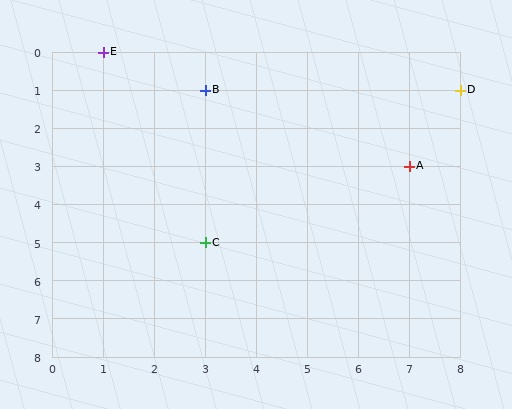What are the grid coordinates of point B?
Point B is at grid coordinates (3, 1).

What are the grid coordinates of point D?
Point D is at grid coordinates (8, 1).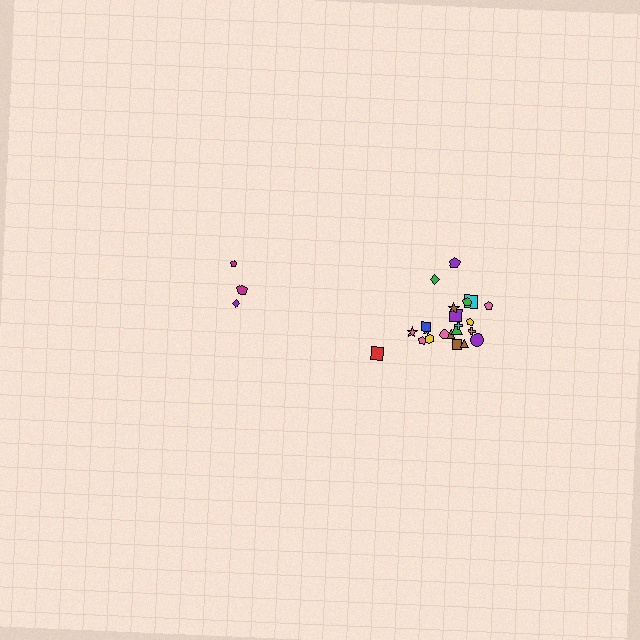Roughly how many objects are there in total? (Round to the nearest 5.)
Roughly 25 objects in total.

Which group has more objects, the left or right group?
The right group.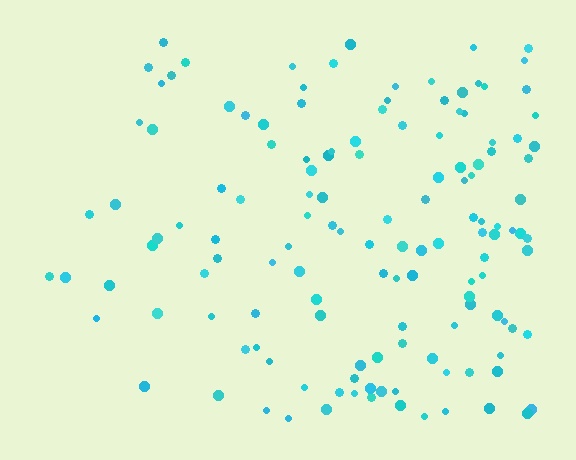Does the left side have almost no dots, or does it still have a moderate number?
Still a moderate number, just noticeably fewer than the right.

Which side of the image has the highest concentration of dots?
The right.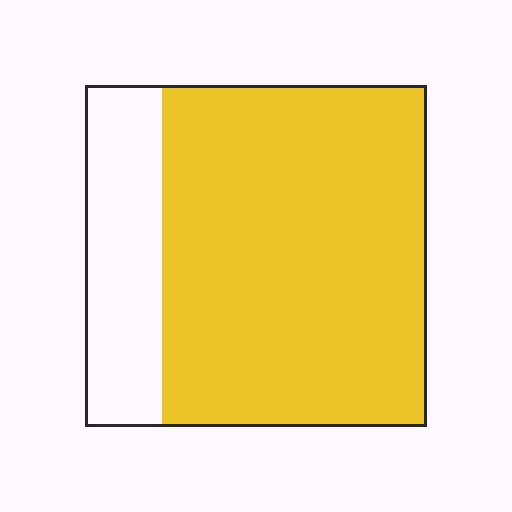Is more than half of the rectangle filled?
Yes.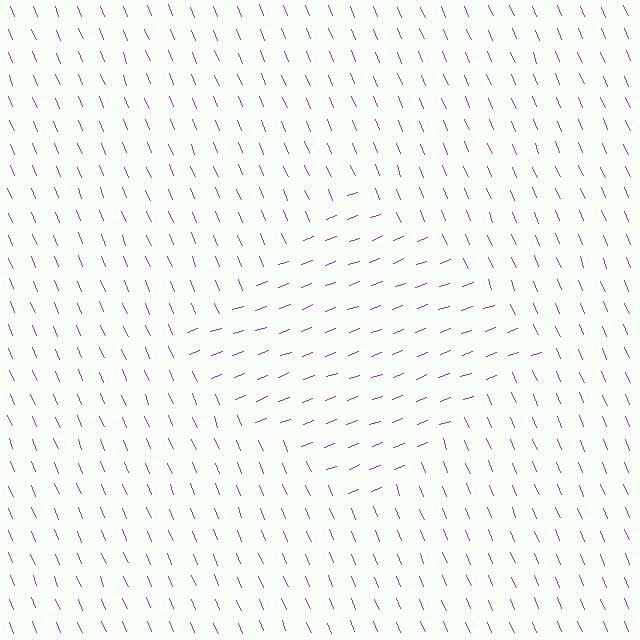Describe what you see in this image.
The image is filled with small purple line segments. A diamond region in the image has lines oriented differently from the surrounding lines, creating a visible texture boundary.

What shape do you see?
I see a diamond.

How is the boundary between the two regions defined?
The boundary is defined purely by a change in line orientation (approximately 88 degrees difference). All lines are the same color and thickness.